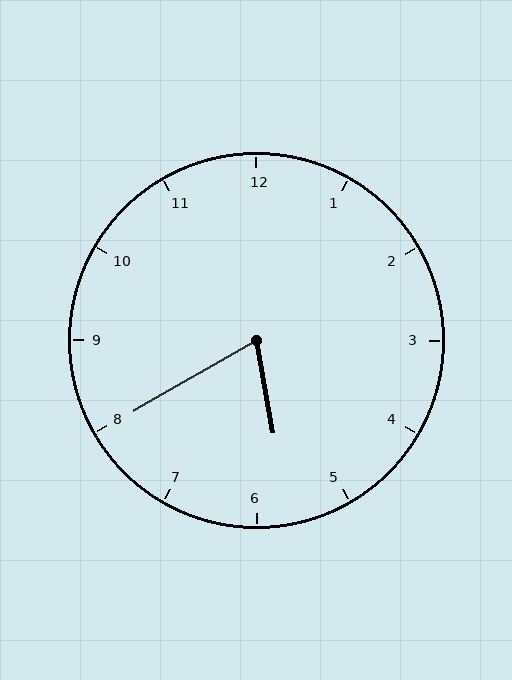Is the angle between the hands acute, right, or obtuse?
It is acute.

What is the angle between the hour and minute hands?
Approximately 70 degrees.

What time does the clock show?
5:40.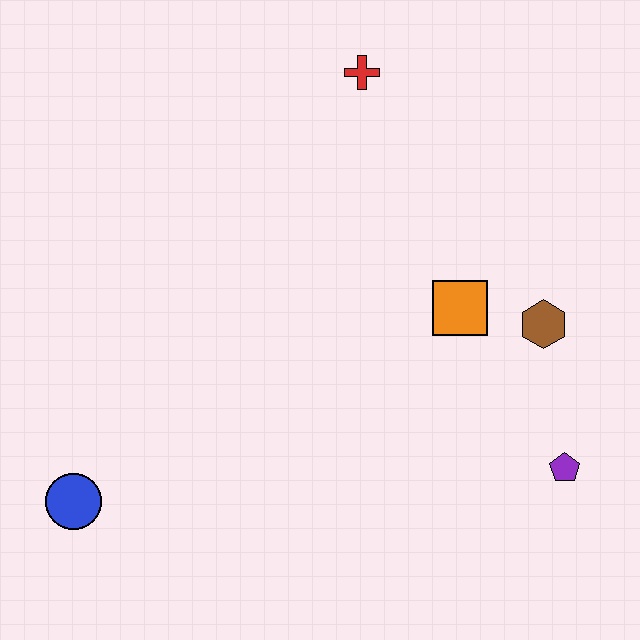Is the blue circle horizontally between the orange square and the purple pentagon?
No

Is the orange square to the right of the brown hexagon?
No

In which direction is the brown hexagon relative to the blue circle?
The brown hexagon is to the right of the blue circle.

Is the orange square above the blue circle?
Yes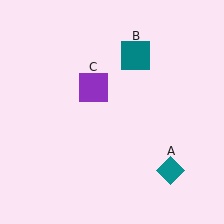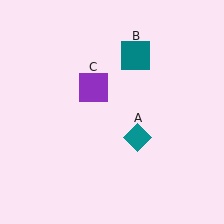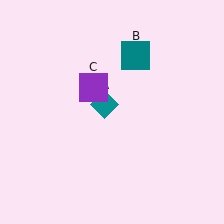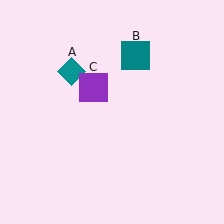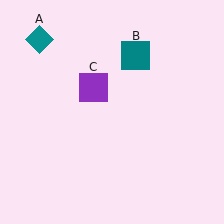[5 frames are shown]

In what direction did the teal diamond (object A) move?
The teal diamond (object A) moved up and to the left.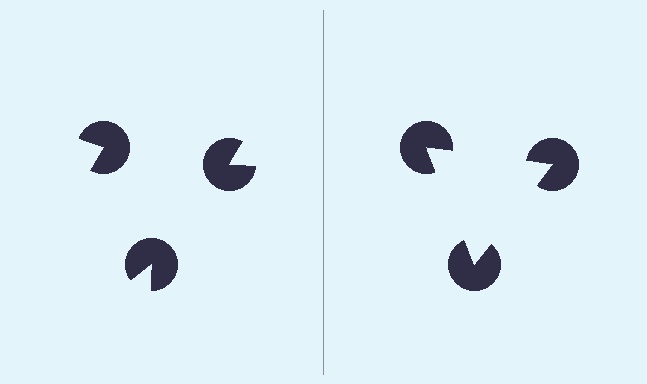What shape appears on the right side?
An illusory triangle.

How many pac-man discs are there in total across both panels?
6 — 3 on each side.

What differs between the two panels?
The pac-man discs are positioned identically on both sides; only the wedge orientations differ. On the right they align to a triangle; on the left they are misaligned.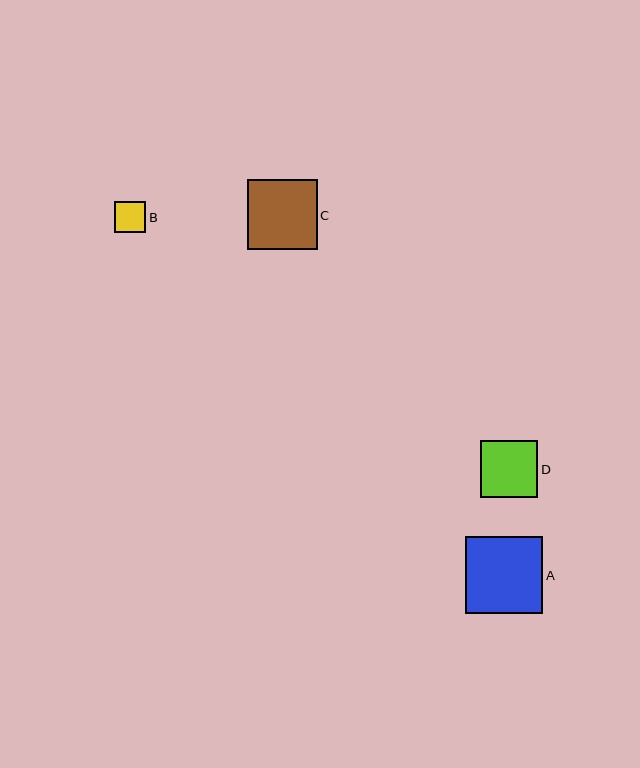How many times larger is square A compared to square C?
Square A is approximately 1.1 times the size of square C.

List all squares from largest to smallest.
From largest to smallest: A, C, D, B.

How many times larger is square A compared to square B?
Square A is approximately 2.5 times the size of square B.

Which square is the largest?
Square A is the largest with a size of approximately 77 pixels.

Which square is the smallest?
Square B is the smallest with a size of approximately 32 pixels.